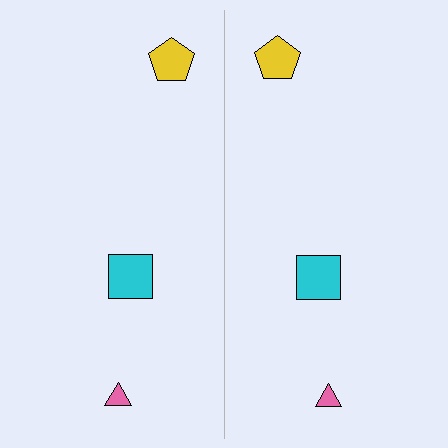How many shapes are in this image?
There are 6 shapes in this image.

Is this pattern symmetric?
Yes, this pattern has bilateral (reflection) symmetry.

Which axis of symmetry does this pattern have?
The pattern has a vertical axis of symmetry running through the center of the image.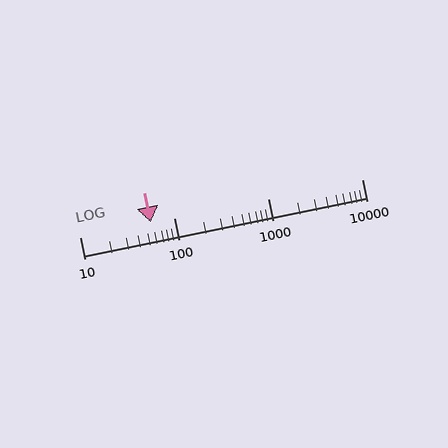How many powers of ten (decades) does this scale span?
The scale spans 3 decades, from 10 to 10000.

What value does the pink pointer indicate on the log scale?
The pointer indicates approximately 57.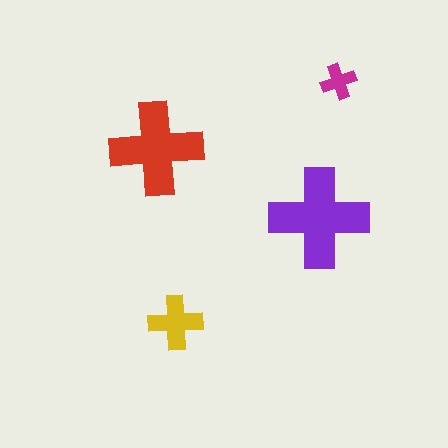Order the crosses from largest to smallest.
the purple one, the red one, the yellow one, the magenta one.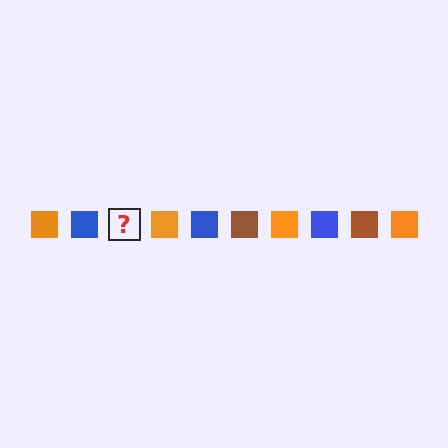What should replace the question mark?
The question mark should be replaced with a brown square.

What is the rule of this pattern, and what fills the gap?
The rule is that the pattern cycles through orange, blue, brown squares. The gap should be filled with a brown square.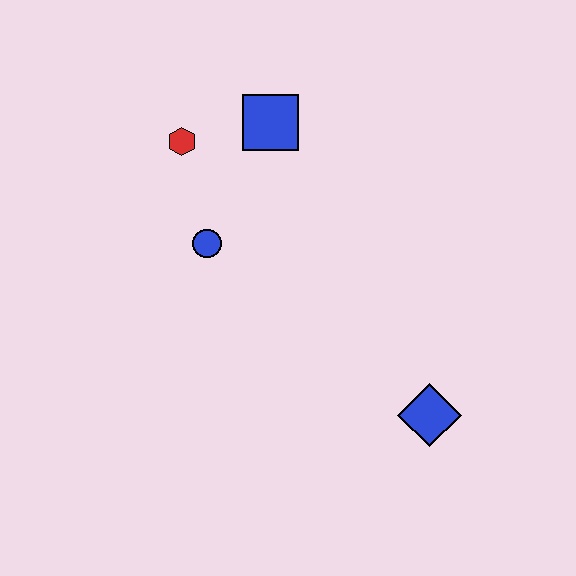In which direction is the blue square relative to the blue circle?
The blue square is above the blue circle.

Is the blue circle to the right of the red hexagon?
Yes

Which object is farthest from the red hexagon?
The blue diamond is farthest from the red hexagon.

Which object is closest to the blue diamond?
The blue circle is closest to the blue diamond.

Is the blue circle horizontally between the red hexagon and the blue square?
Yes